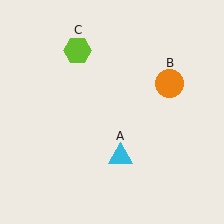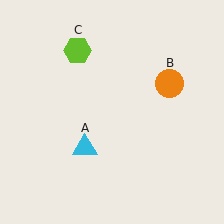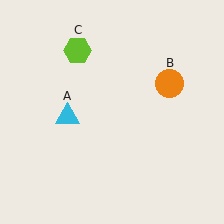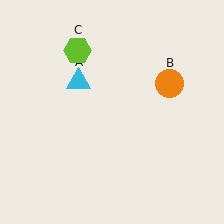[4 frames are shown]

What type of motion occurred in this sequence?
The cyan triangle (object A) rotated clockwise around the center of the scene.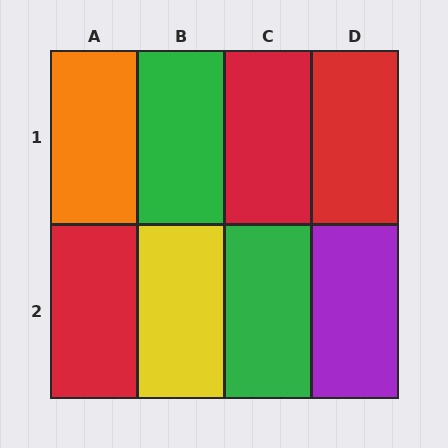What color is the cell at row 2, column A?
Red.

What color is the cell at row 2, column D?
Purple.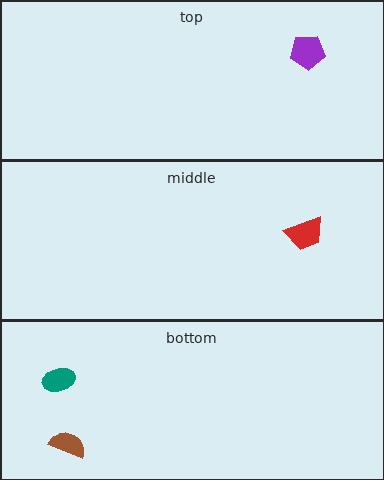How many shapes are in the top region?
1.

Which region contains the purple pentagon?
The top region.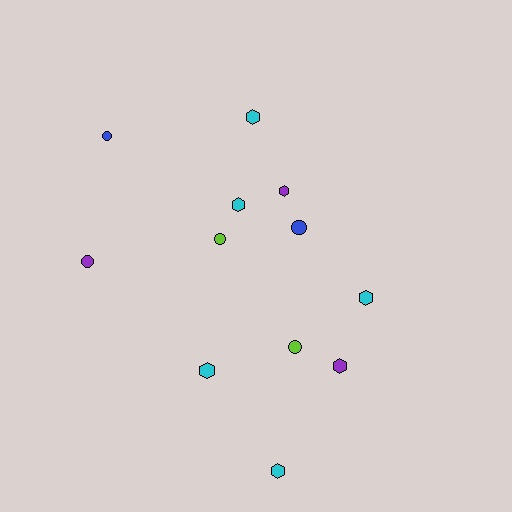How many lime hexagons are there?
There are no lime hexagons.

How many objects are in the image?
There are 12 objects.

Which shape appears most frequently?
Hexagon, with 7 objects.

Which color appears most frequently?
Cyan, with 5 objects.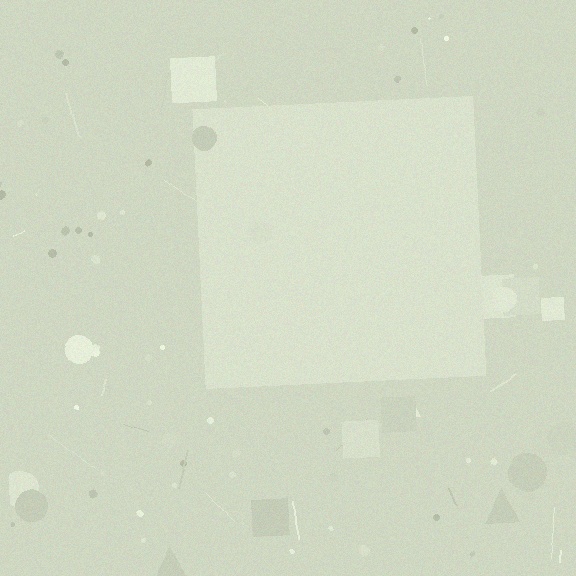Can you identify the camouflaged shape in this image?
The camouflaged shape is a square.